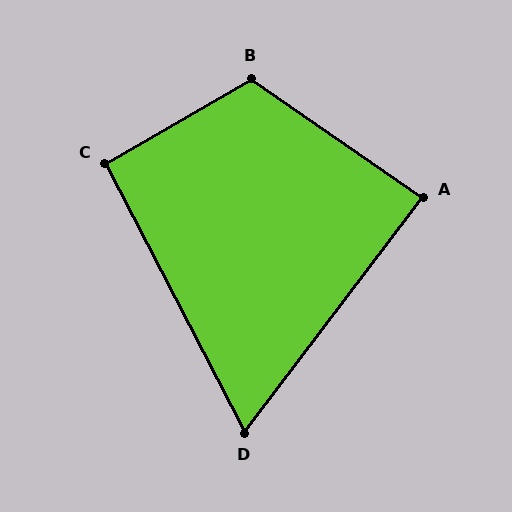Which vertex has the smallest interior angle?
D, at approximately 65 degrees.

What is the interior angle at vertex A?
Approximately 87 degrees (approximately right).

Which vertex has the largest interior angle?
B, at approximately 115 degrees.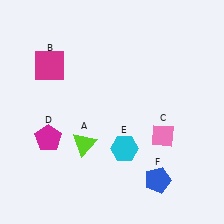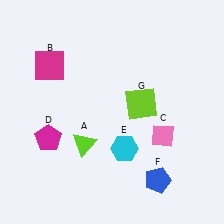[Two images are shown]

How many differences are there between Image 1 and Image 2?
There is 1 difference between the two images.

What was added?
A lime square (G) was added in Image 2.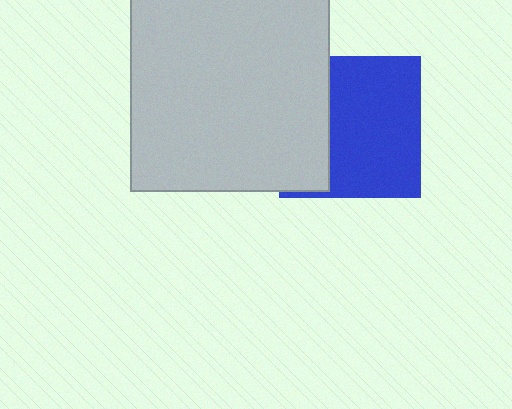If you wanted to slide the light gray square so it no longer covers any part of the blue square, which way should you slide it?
Slide it left — that is the most direct way to separate the two shapes.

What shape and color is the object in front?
The object in front is a light gray square.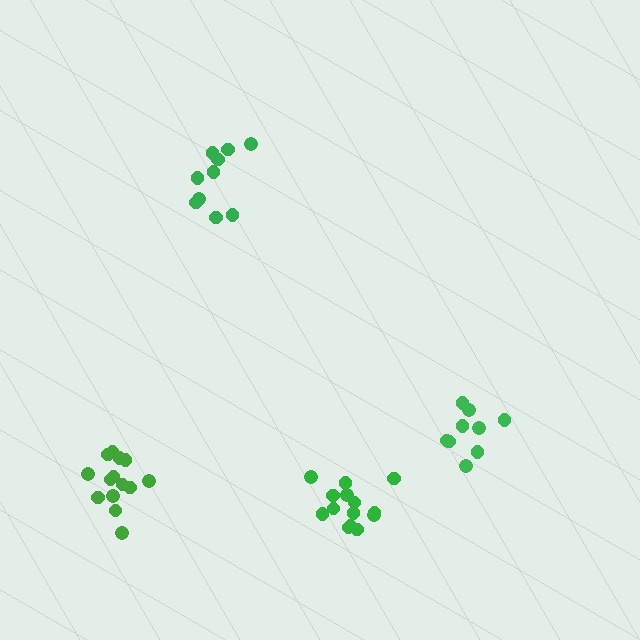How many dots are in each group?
Group 1: 14 dots, Group 2: 10 dots, Group 3: 9 dots, Group 4: 14 dots (47 total).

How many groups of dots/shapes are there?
There are 4 groups.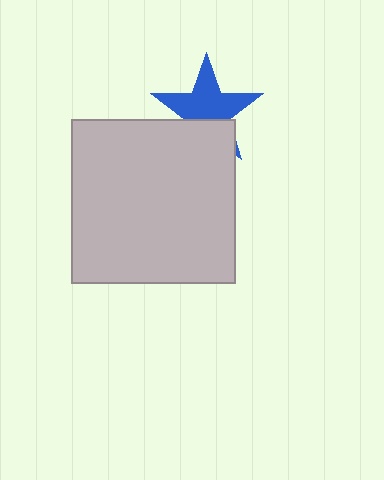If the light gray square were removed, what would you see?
You would see the complete blue star.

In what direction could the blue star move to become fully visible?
The blue star could move up. That would shift it out from behind the light gray square entirely.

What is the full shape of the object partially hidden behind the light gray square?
The partially hidden object is a blue star.